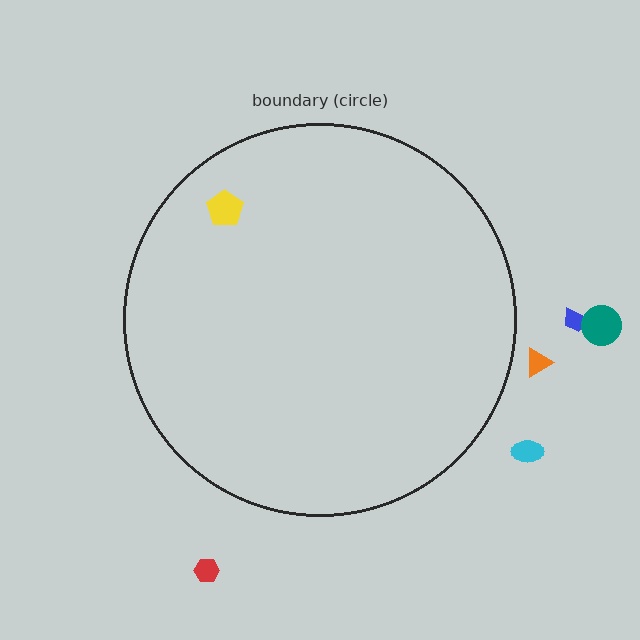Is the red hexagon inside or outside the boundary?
Outside.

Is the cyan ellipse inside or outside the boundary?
Outside.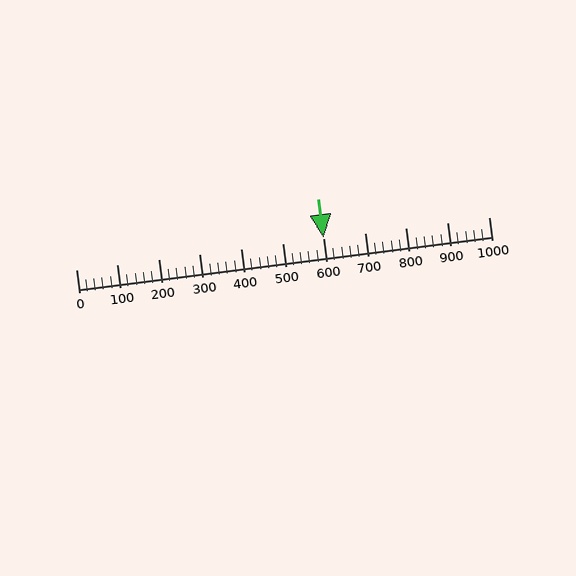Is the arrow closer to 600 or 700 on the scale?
The arrow is closer to 600.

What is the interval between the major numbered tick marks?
The major tick marks are spaced 100 units apart.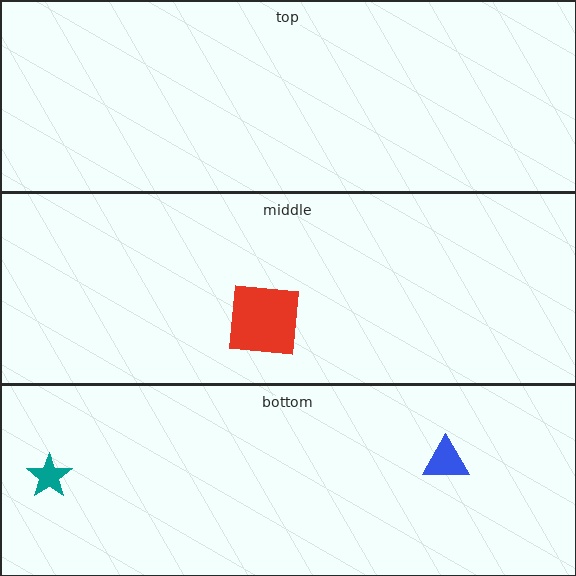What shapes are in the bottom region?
The blue triangle, the teal star.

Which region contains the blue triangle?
The bottom region.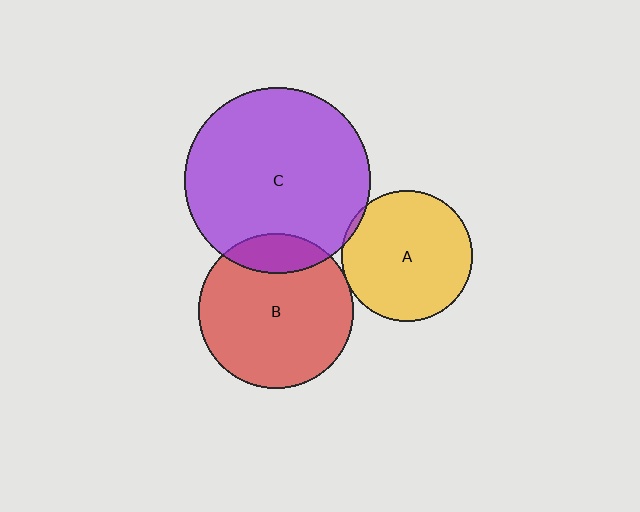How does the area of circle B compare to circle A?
Approximately 1.4 times.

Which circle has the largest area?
Circle C (purple).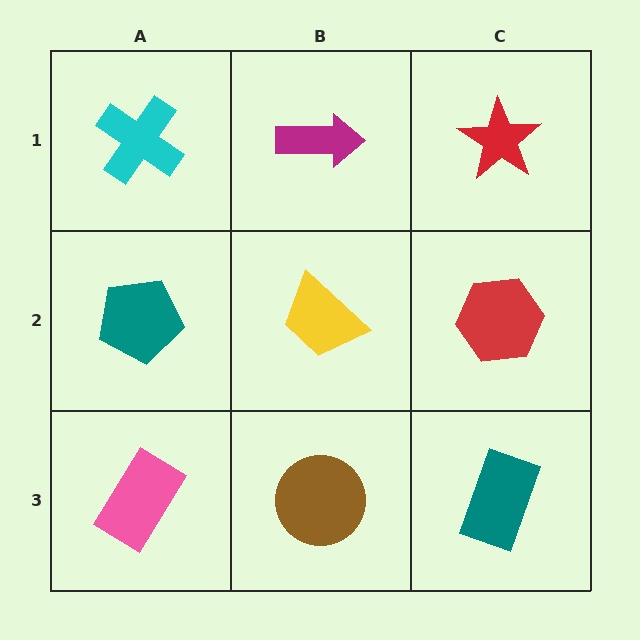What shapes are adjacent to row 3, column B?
A yellow trapezoid (row 2, column B), a pink rectangle (row 3, column A), a teal rectangle (row 3, column C).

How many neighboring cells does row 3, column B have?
3.